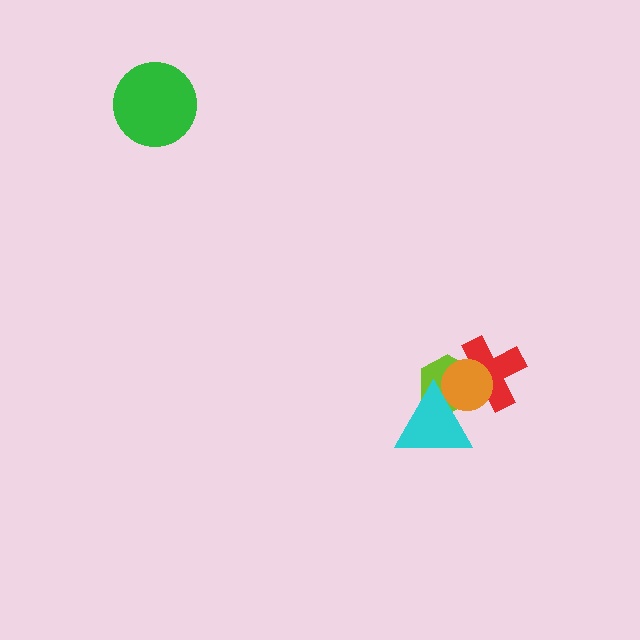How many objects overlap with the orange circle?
3 objects overlap with the orange circle.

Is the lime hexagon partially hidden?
Yes, it is partially covered by another shape.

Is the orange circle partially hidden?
Yes, it is partially covered by another shape.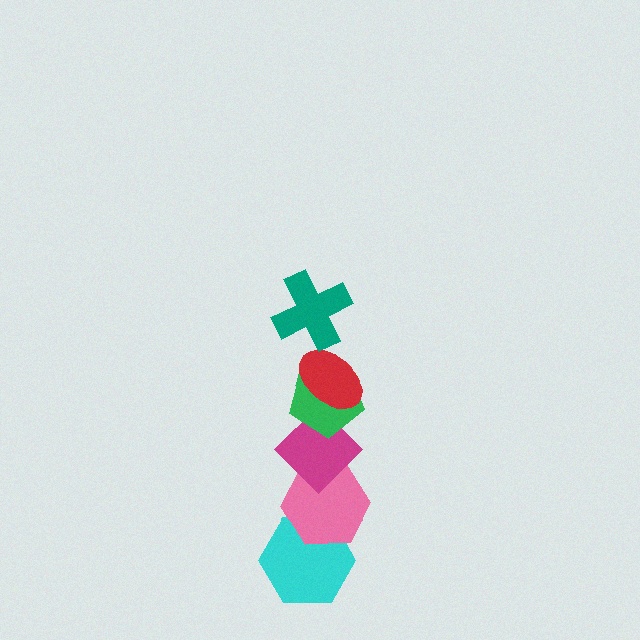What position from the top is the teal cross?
The teal cross is 1st from the top.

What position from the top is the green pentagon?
The green pentagon is 3rd from the top.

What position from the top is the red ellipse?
The red ellipse is 2nd from the top.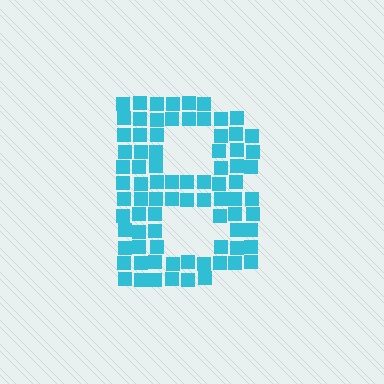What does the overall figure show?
The overall figure shows the letter B.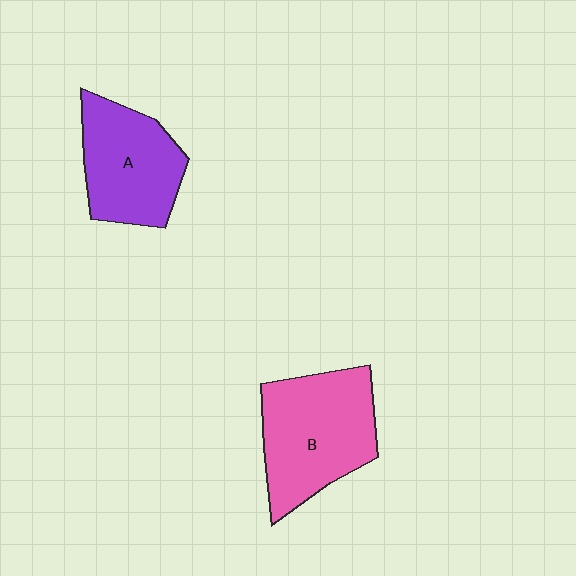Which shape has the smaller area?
Shape A (purple).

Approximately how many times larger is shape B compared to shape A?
Approximately 1.2 times.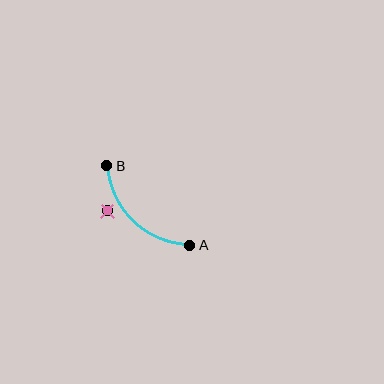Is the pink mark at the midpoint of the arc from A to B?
No — the pink mark does not lie on the arc at all. It sits slightly outside the curve.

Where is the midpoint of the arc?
The arc midpoint is the point on the curve farthest from the straight line joining A and B. It sits below and to the left of that line.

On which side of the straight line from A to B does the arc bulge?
The arc bulges below and to the left of the straight line connecting A and B.